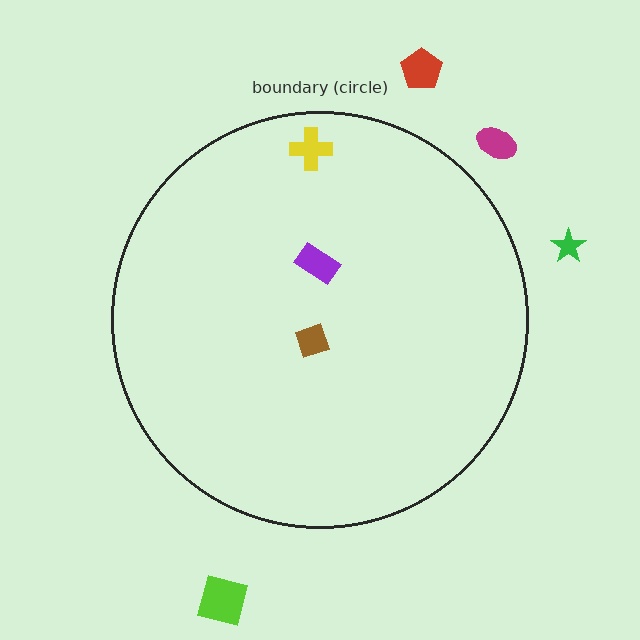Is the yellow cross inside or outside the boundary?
Inside.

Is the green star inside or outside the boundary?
Outside.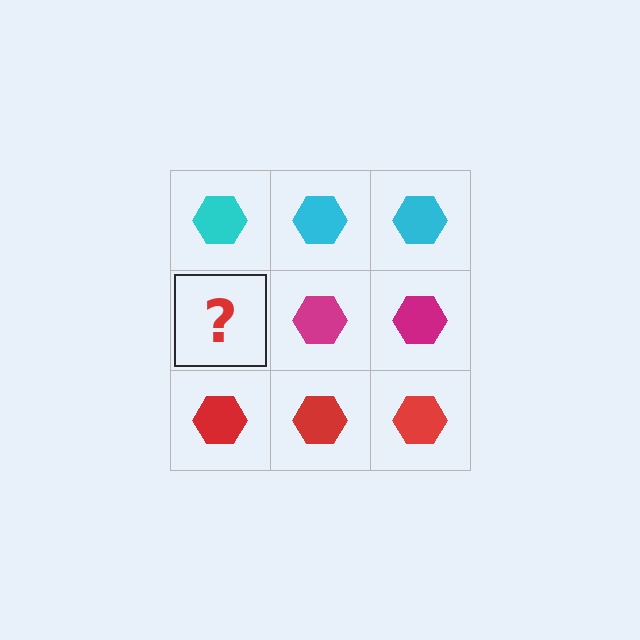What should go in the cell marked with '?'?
The missing cell should contain a magenta hexagon.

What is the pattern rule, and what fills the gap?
The rule is that each row has a consistent color. The gap should be filled with a magenta hexagon.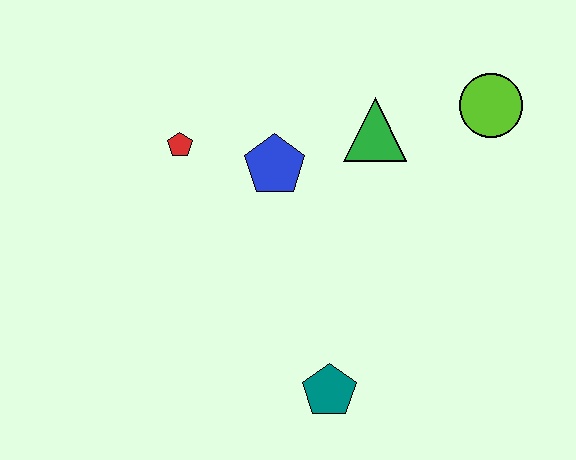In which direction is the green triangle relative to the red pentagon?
The green triangle is to the right of the red pentagon.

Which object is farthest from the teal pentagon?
The lime circle is farthest from the teal pentagon.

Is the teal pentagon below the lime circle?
Yes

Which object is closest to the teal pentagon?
The blue pentagon is closest to the teal pentagon.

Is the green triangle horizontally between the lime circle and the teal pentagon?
Yes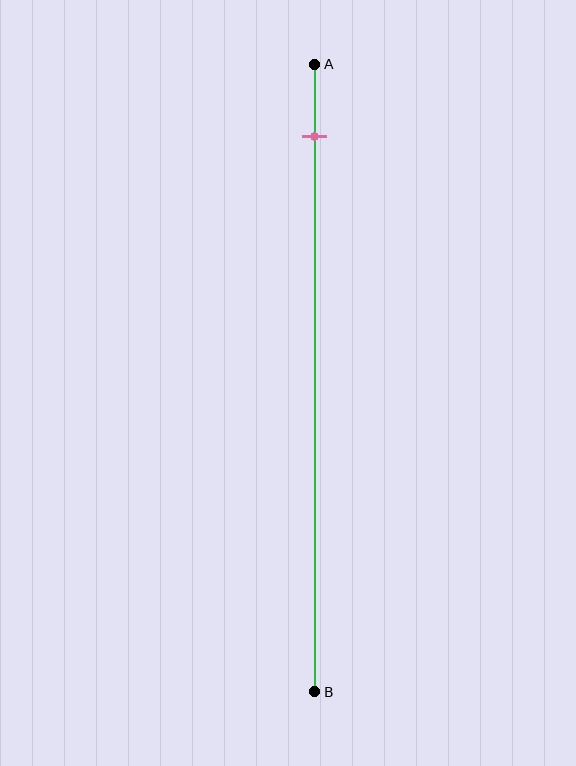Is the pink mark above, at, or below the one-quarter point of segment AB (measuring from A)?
The pink mark is above the one-quarter point of segment AB.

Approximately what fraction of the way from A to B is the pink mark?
The pink mark is approximately 10% of the way from A to B.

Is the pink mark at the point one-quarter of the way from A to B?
No, the mark is at about 10% from A, not at the 25% one-quarter point.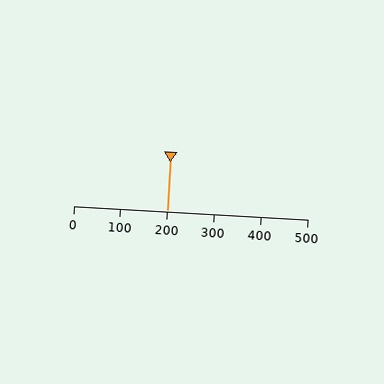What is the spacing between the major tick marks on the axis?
The major ticks are spaced 100 apart.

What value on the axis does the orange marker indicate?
The marker indicates approximately 200.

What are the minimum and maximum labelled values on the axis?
The axis runs from 0 to 500.